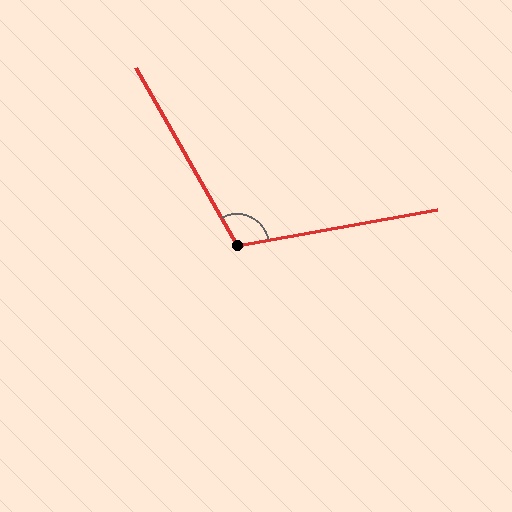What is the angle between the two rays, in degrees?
Approximately 109 degrees.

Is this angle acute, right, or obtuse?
It is obtuse.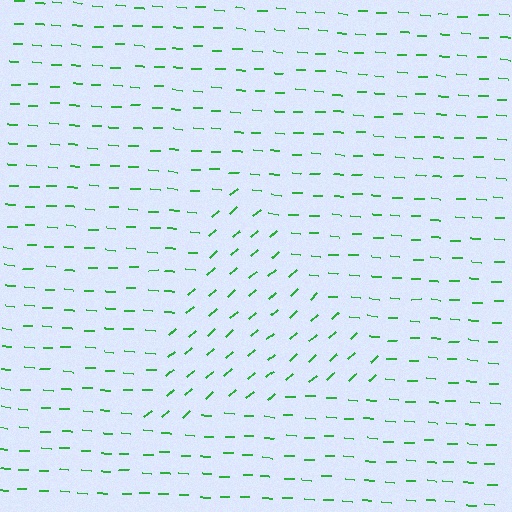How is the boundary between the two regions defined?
The boundary is defined purely by a change in line orientation (approximately 45 degrees difference). All lines are the same color and thickness.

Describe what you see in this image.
The image is filled with small green line segments. A triangle region in the image has lines oriented differently from the surrounding lines, creating a visible texture boundary.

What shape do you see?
I see a triangle.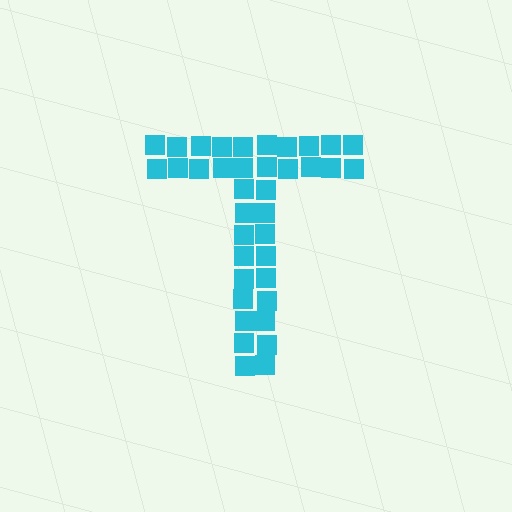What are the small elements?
The small elements are squares.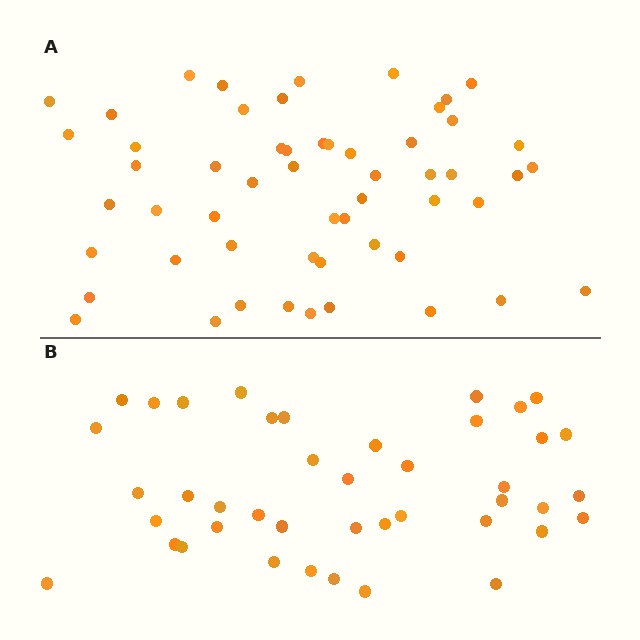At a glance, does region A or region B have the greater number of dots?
Region A (the top region) has more dots.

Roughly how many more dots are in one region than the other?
Region A has approximately 15 more dots than region B.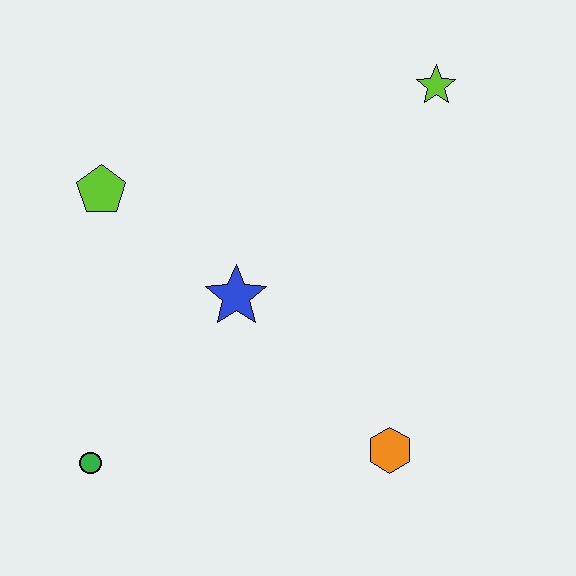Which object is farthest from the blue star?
The lime star is farthest from the blue star.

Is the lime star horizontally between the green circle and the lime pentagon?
No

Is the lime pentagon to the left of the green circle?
No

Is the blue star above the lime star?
No